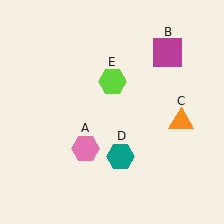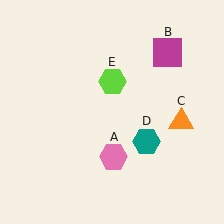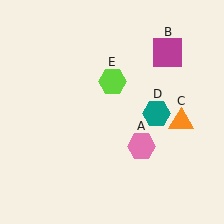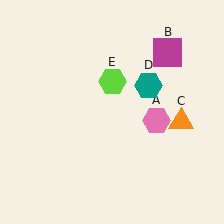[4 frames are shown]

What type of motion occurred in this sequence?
The pink hexagon (object A), teal hexagon (object D) rotated counterclockwise around the center of the scene.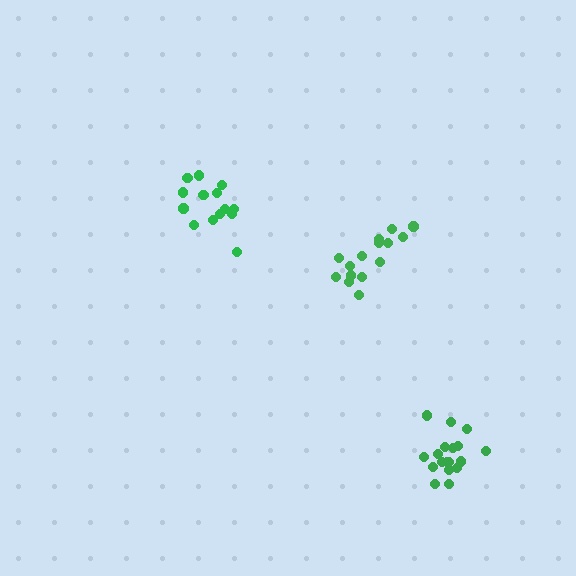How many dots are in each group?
Group 1: 15 dots, Group 2: 18 dots, Group 3: 14 dots (47 total).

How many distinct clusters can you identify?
There are 3 distinct clusters.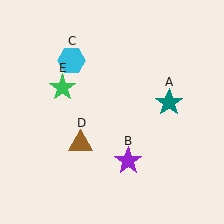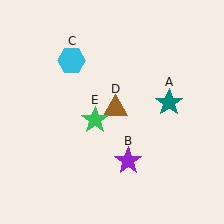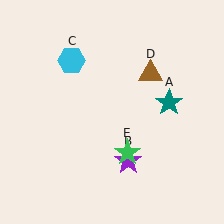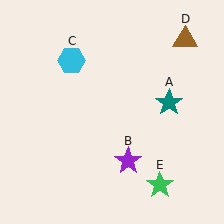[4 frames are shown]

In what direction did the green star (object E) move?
The green star (object E) moved down and to the right.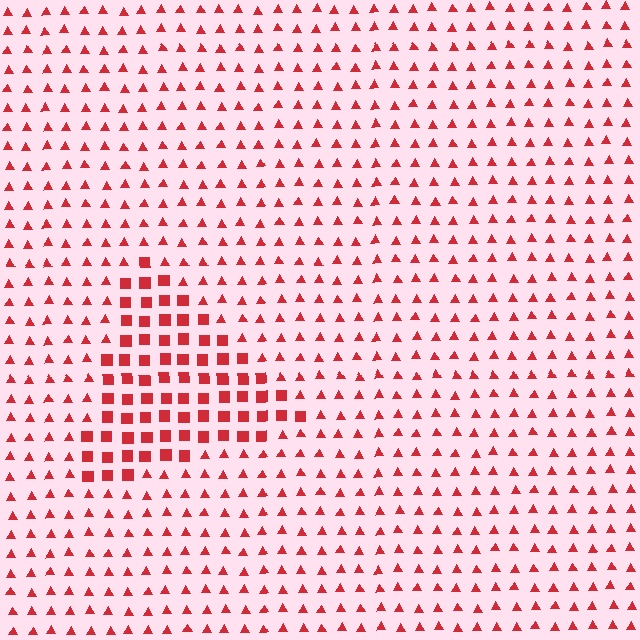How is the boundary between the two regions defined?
The boundary is defined by a change in element shape: squares inside vs. triangles outside. All elements share the same color and spacing.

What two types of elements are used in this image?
The image uses squares inside the triangle region and triangles outside it.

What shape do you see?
I see a triangle.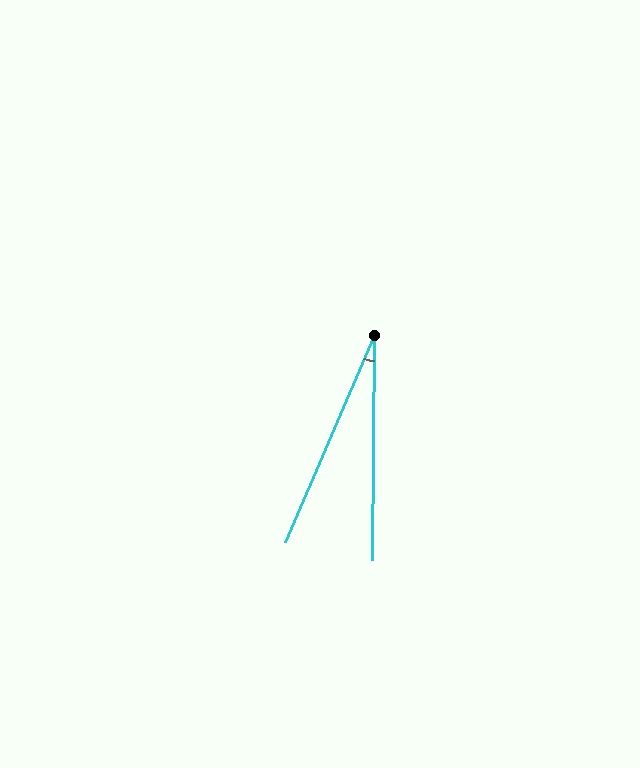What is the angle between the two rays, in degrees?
Approximately 23 degrees.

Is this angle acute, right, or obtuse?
It is acute.